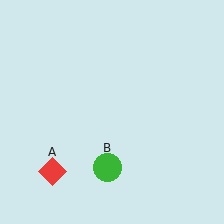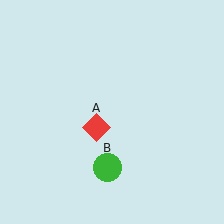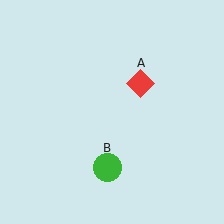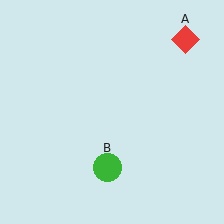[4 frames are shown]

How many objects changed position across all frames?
1 object changed position: red diamond (object A).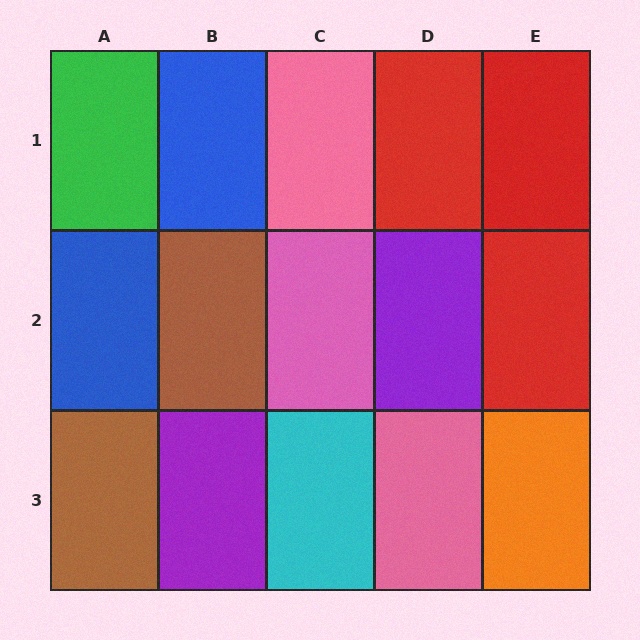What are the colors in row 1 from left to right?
Green, blue, pink, red, red.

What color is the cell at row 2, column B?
Brown.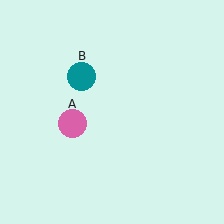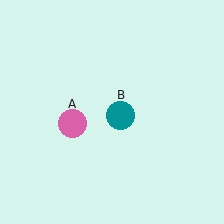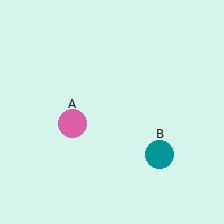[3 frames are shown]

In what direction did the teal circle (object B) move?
The teal circle (object B) moved down and to the right.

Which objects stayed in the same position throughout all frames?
Pink circle (object A) remained stationary.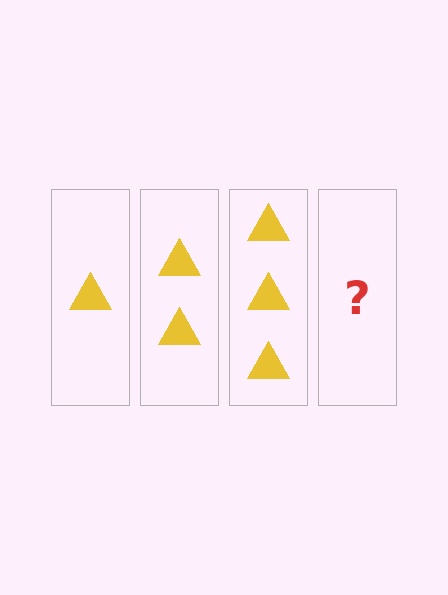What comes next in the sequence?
The next element should be 4 triangles.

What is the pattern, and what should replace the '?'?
The pattern is that each step adds one more triangle. The '?' should be 4 triangles.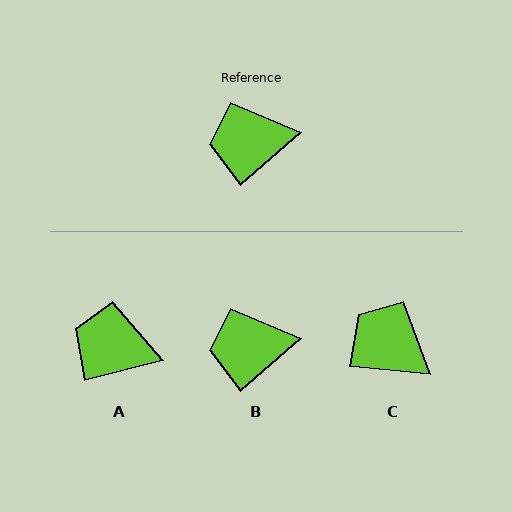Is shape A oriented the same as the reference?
No, it is off by about 27 degrees.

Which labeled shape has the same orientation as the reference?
B.